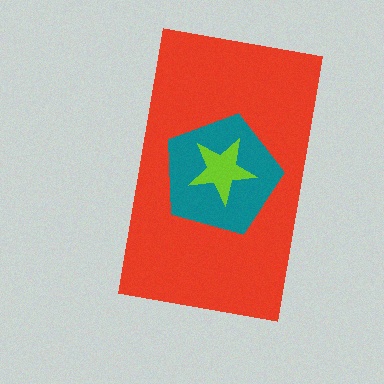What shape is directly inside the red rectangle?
The teal pentagon.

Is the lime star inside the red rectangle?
Yes.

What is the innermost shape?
The lime star.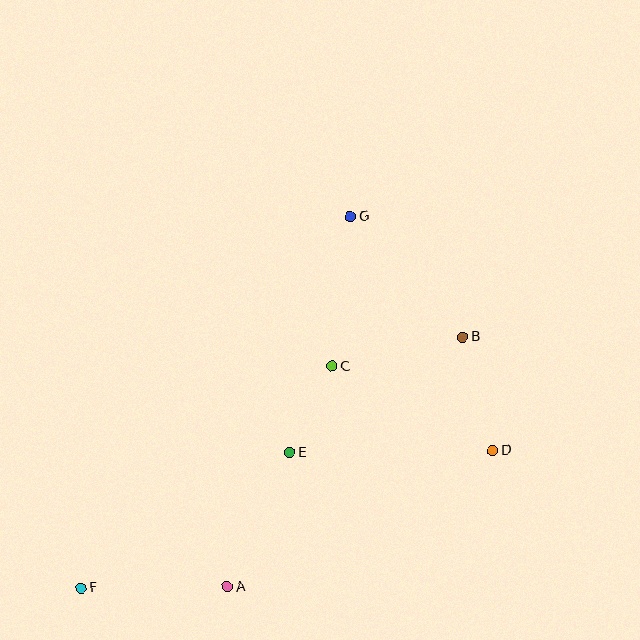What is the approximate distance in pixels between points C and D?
The distance between C and D is approximately 181 pixels.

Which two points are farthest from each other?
Points F and G are farthest from each other.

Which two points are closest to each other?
Points C and E are closest to each other.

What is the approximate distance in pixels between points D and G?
The distance between D and G is approximately 274 pixels.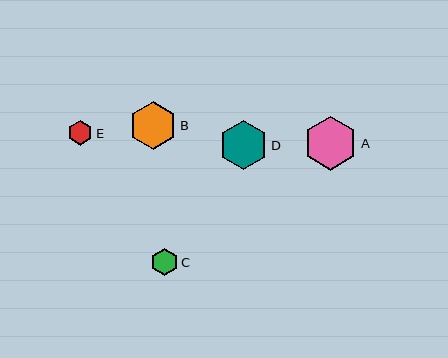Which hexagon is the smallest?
Hexagon E is the smallest with a size of approximately 24 pixels.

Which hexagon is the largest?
Hexagon A is the largest with a size of approximately 54 pixels.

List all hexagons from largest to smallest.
From largest to smallest: A, D, B, C, E.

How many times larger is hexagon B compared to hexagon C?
Hexagon B is approximately 1.8 times the size of hexagon C.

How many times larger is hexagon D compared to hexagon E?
Hexagon D is approximately 2.0 times the size of hexagon E.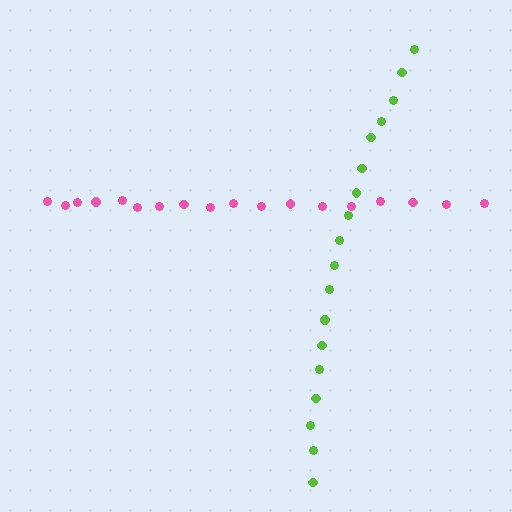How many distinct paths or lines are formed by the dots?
There are 2 distinct paths.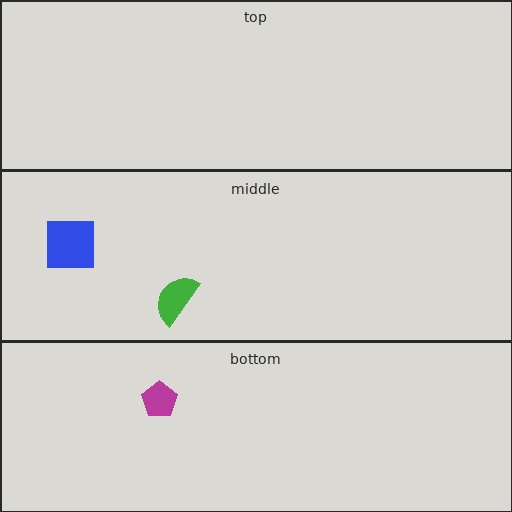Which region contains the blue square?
The middle region.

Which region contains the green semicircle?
The middle region.